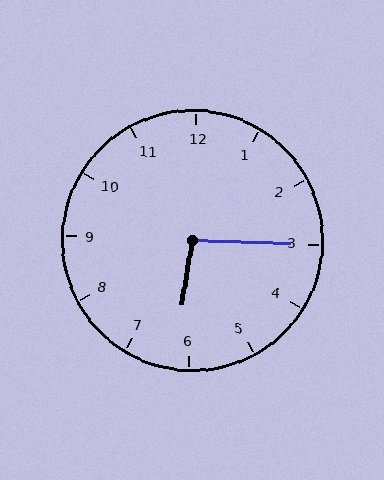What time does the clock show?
6:15.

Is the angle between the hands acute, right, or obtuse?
It is obtuse.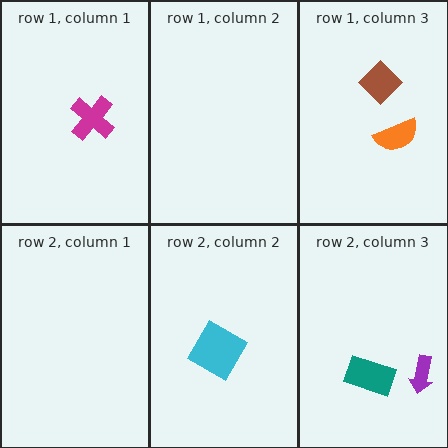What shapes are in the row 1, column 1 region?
The magenta cross.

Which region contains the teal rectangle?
The row 2, column 3 region.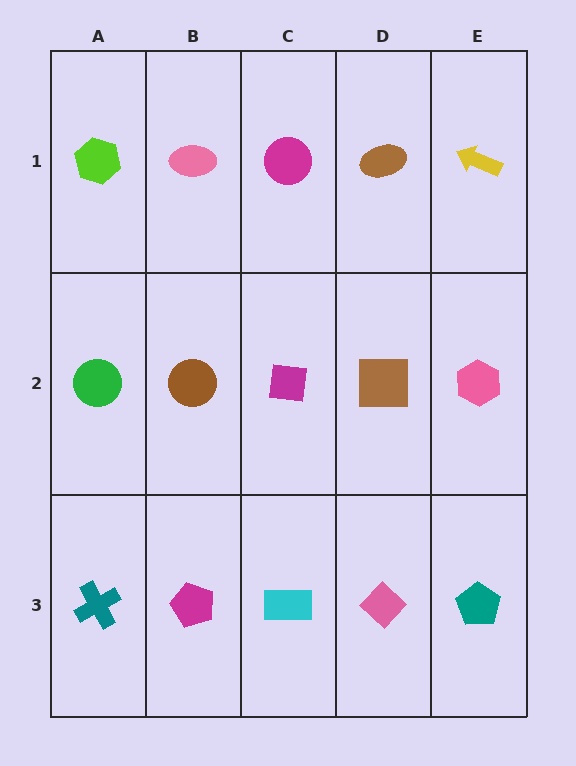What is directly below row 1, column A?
A green circle.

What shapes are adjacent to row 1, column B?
A brown circle (row 2, column B), a lime hexagon (row 1, column A), a magenta circle (row 1, column C).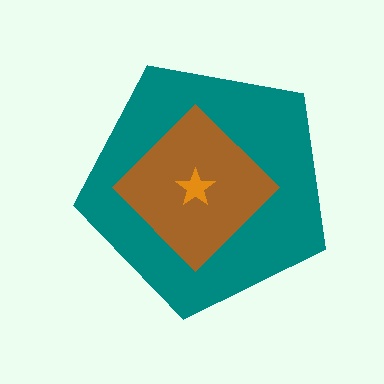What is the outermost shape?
The teal pentagon.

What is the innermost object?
The orange star.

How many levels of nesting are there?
3.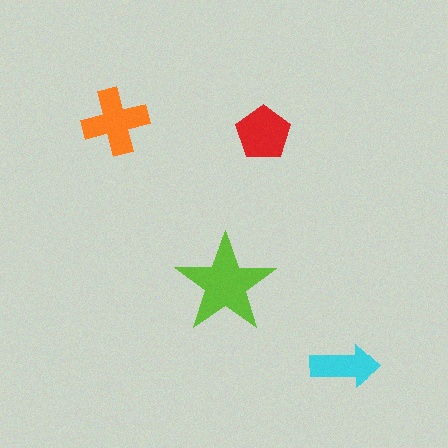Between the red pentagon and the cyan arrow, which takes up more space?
The red pentagon.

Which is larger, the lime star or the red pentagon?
The lime star.